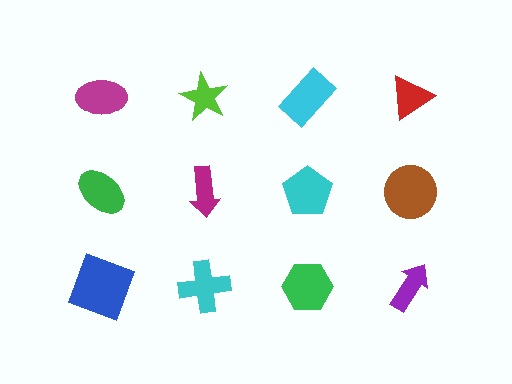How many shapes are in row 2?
4 shapes.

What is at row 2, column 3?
A cyan pentagon.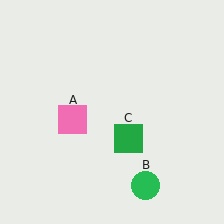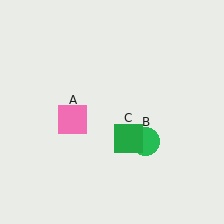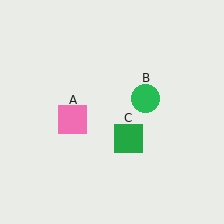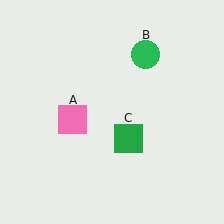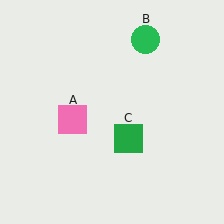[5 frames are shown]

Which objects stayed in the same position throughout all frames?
Pink square (object A) and green square (object C) remained stationary.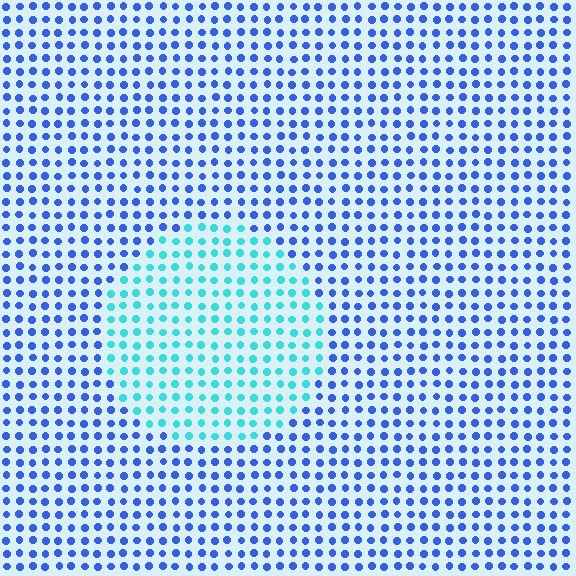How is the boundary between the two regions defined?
The boundary is defined purely by a slight shift in hue (about 47 degrees). Spacing, size, and orientation are identical on both sides.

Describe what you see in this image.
The image is filled with small blue elements in a uniform arrangement. A circle-shaped region is visible where the elements are tinted to a slightly different hue, forming a subtle color boundary.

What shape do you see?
I see a circle.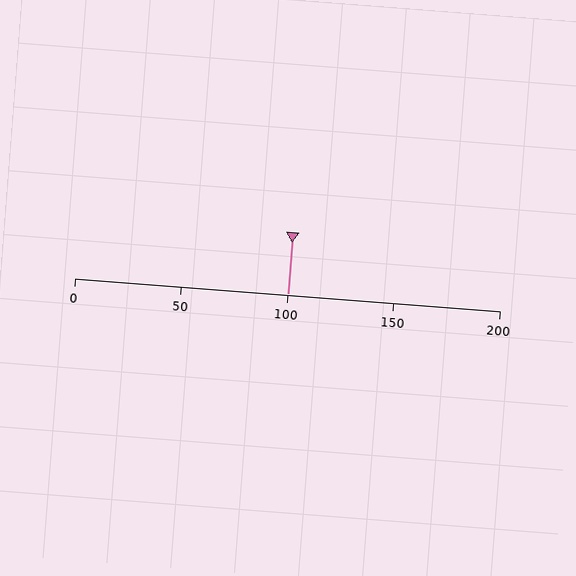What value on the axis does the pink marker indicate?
The marker indicates approximately 100.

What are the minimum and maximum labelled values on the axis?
The axis runs from 0 to 200.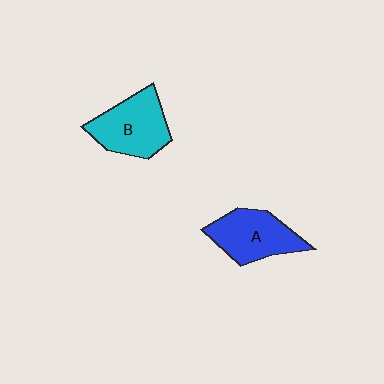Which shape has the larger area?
Shape B (cyan).